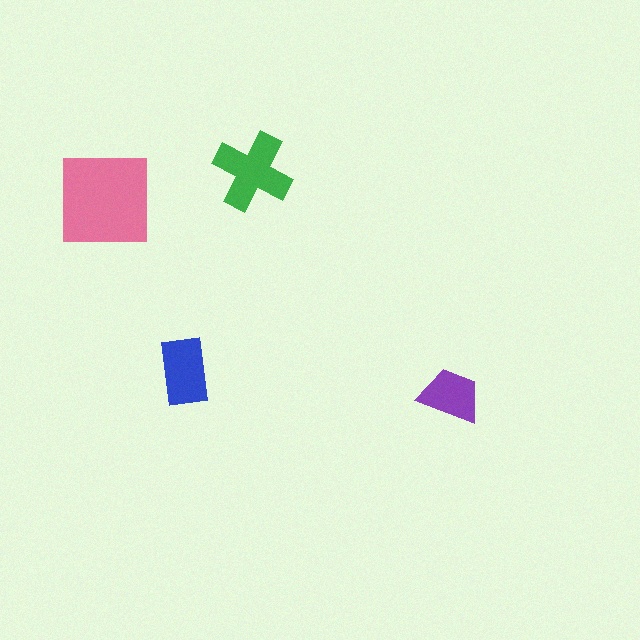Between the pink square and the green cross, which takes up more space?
The pink square.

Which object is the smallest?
The purple trapezoid.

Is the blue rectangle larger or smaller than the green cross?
Smaller.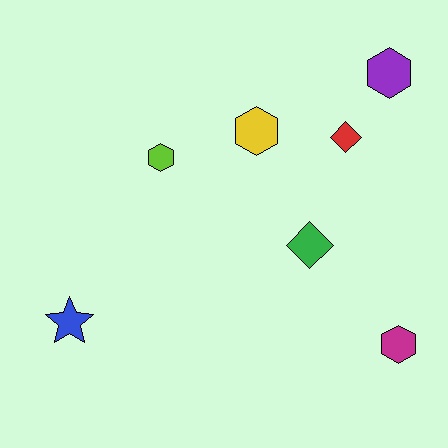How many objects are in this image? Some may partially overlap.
There are 7 objects.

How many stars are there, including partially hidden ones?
There is 1 star.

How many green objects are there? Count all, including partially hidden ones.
There is 1 green object.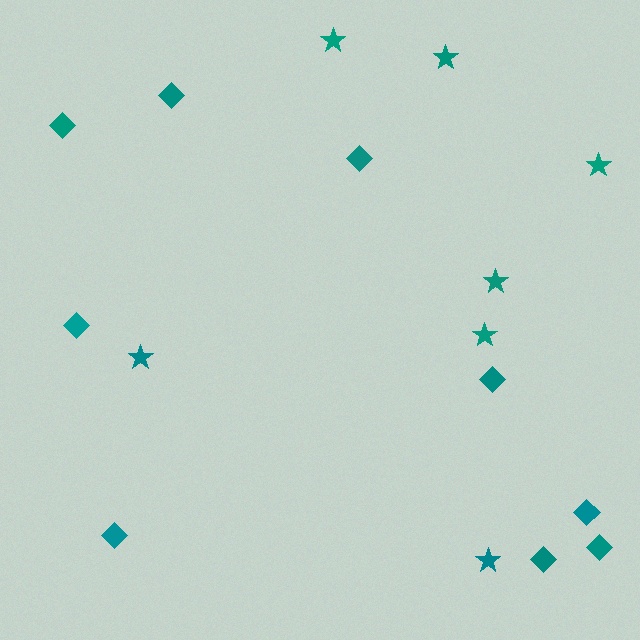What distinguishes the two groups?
There are 2 groups: one group of diamonds (9) and one group of stars (7).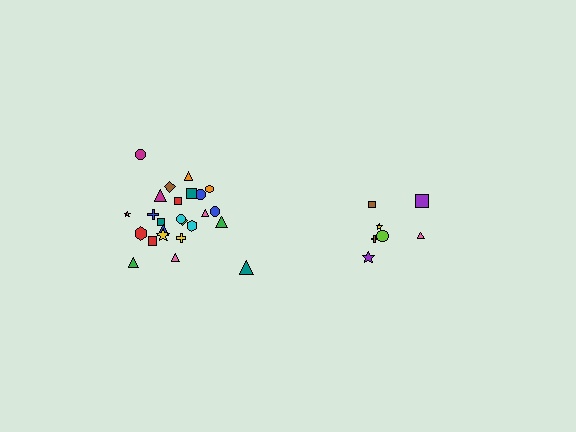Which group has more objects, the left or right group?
The left group.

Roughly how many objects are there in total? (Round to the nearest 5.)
Roughly 30 objects in total.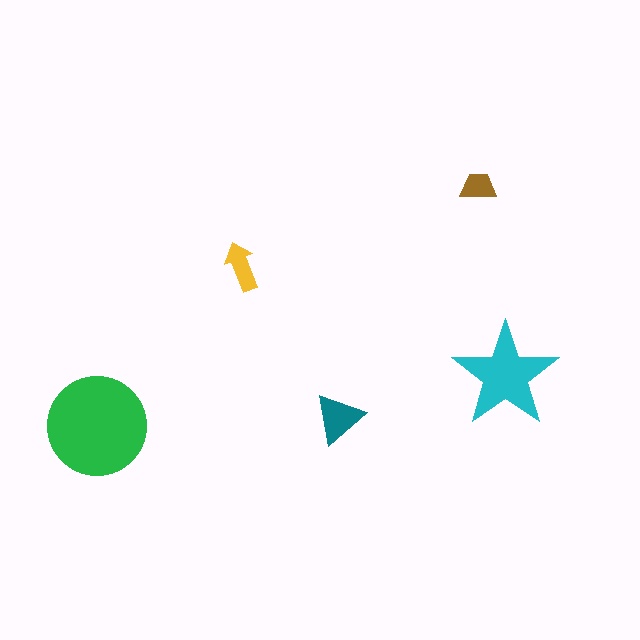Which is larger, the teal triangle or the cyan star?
The cyan star.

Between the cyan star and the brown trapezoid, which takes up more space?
The cyan star.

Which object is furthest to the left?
The green circle is leftmost.